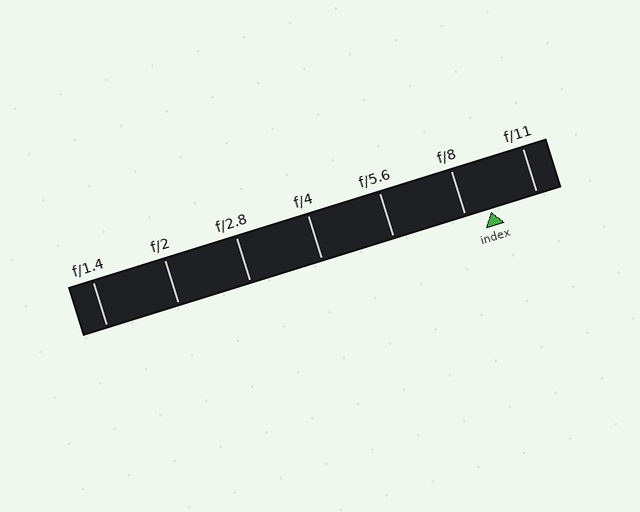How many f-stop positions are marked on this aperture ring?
There are 7 f-stop positions marked.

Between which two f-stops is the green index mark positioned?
The index mark is between f/8 and f/11.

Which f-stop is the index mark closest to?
The index mark is closest to f/8.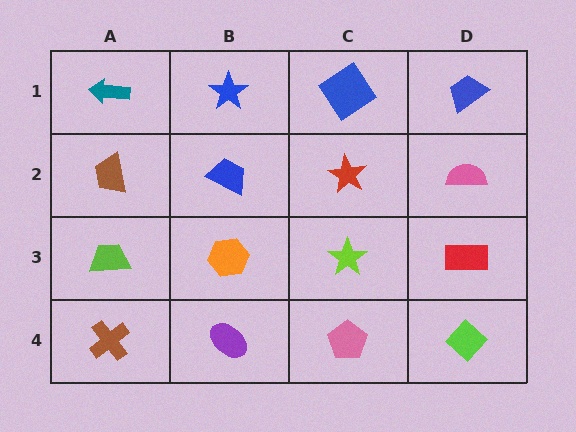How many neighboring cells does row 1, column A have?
2.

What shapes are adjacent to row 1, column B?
A blue trapezoid (row 2, column B), a teal arrow (row 1, column A), a blue diamond (row 1, column C).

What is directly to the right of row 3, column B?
A lime star.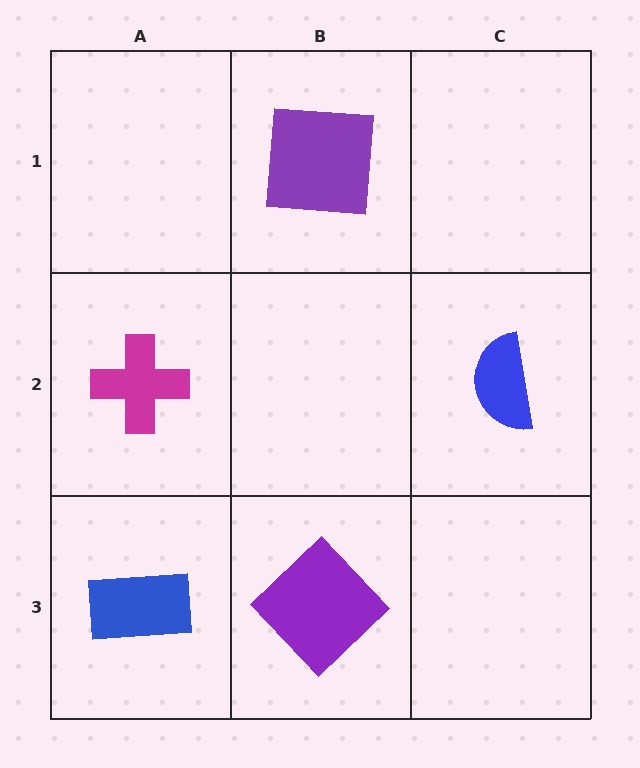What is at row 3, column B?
A purple diamond.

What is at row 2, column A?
A magenta cross.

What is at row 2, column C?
A blue semicircle.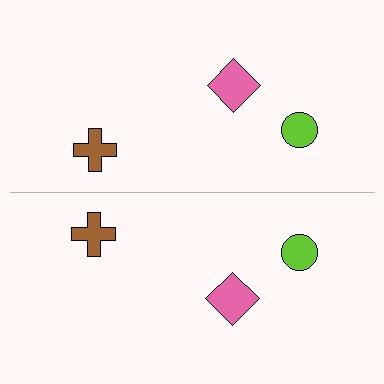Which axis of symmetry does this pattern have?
The pattern has a horizontal axis of symmetry running through the center of the image.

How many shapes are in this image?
There are 6 shapes in this image.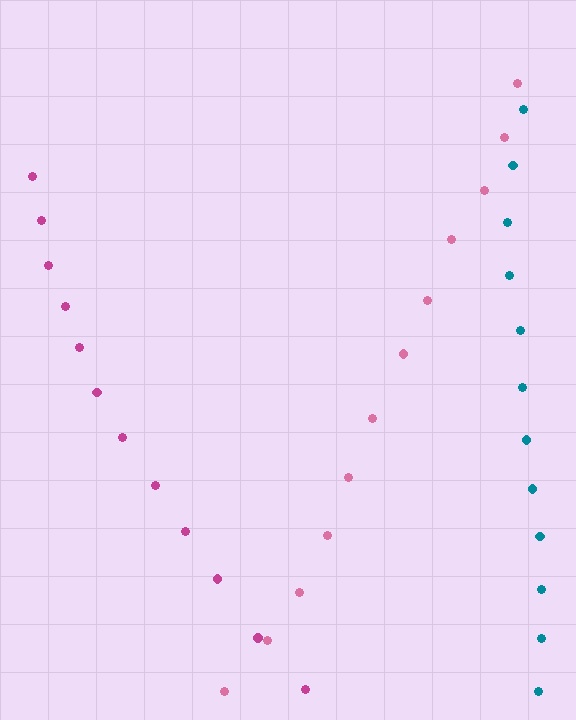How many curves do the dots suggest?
There are 3 distinct paths.